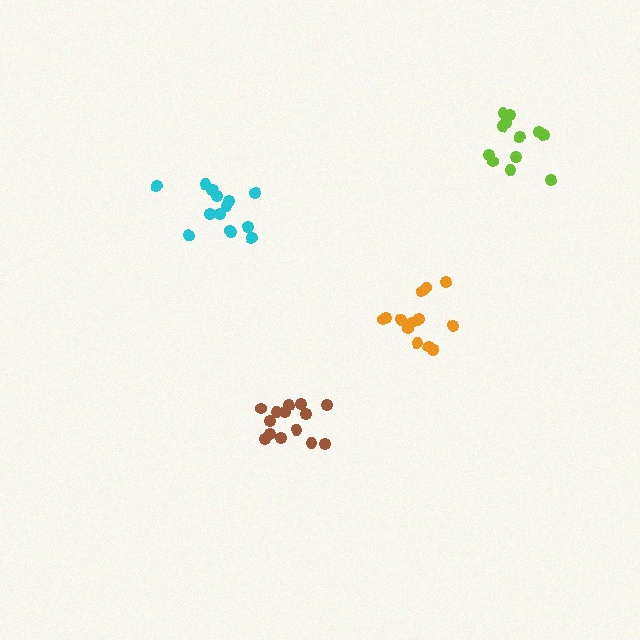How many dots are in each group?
Group 1: 14 dots, Group 2: 12 dots, Group 3: 14 dots, Group 4: 14 dots (54 total).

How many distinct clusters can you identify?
There are 4 distinct clusters.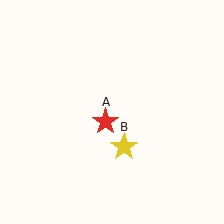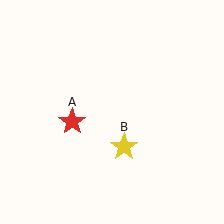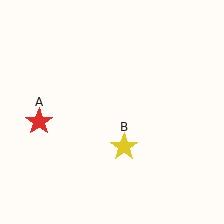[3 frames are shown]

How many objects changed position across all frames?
1 object changed position: red star (object A).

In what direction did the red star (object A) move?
The red star (object A) moved left.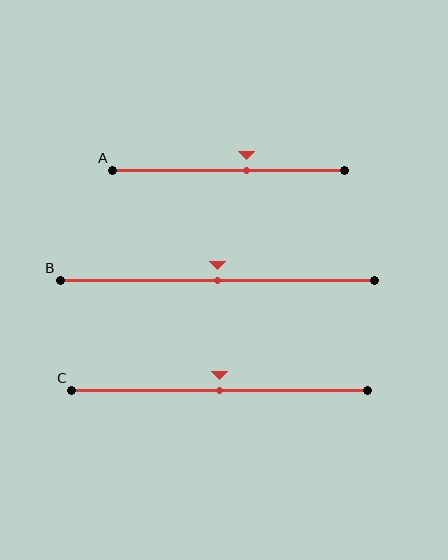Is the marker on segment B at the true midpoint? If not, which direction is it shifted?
Yes, the marker on segment B is at the true midpoint.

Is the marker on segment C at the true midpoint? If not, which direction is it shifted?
Yes, the marker on segment C is at the true midpoint.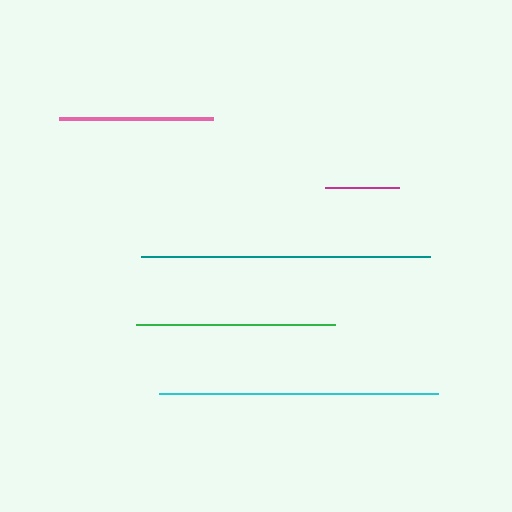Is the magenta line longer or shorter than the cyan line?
The cyan line is longer than the magenta line.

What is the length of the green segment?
The green segment is approximately 199 pixels long.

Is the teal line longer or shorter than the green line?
The teal line is longer than the green line.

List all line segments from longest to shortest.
From longest to shortest: teal, cyan, green, pink, magenta.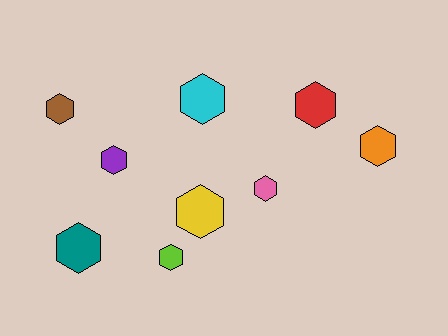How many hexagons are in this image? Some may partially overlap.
There are 9 hexagons.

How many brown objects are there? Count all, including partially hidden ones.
There is 1 brown object.